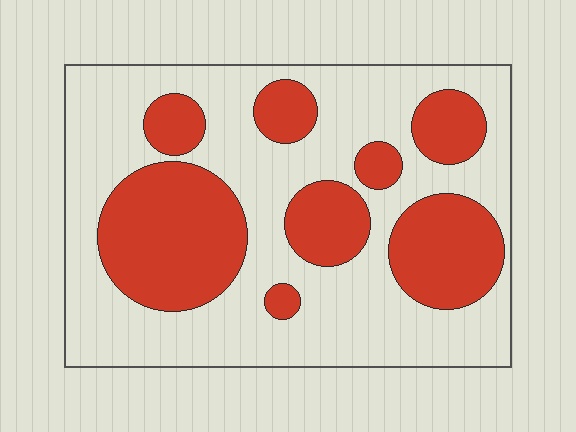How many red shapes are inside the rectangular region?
8.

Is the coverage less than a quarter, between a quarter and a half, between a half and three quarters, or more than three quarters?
Between a quarter and a half.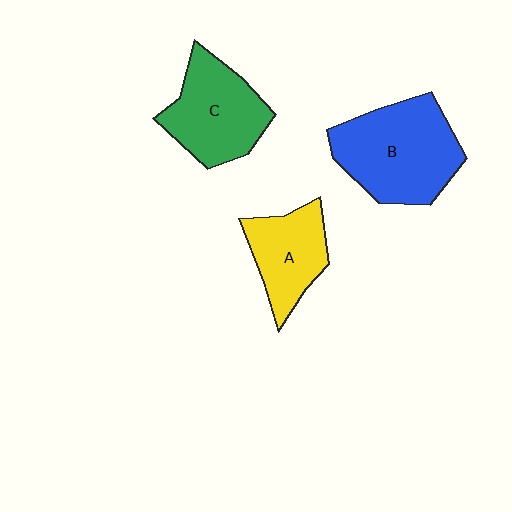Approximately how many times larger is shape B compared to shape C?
Approximately 1.3 times.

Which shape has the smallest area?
Shape A (yellow).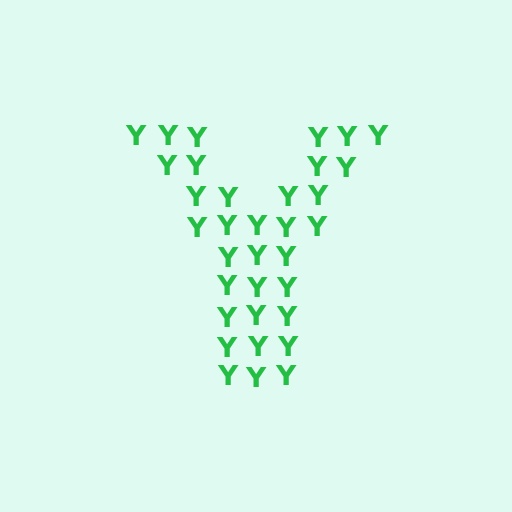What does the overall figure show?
The overall figure shows the letter Y.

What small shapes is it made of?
It is made of small letter Y's.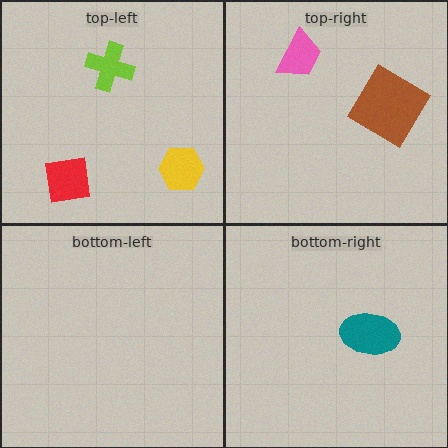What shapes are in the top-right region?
The brown diamond, the pink trapezoid.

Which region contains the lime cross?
The top-left region.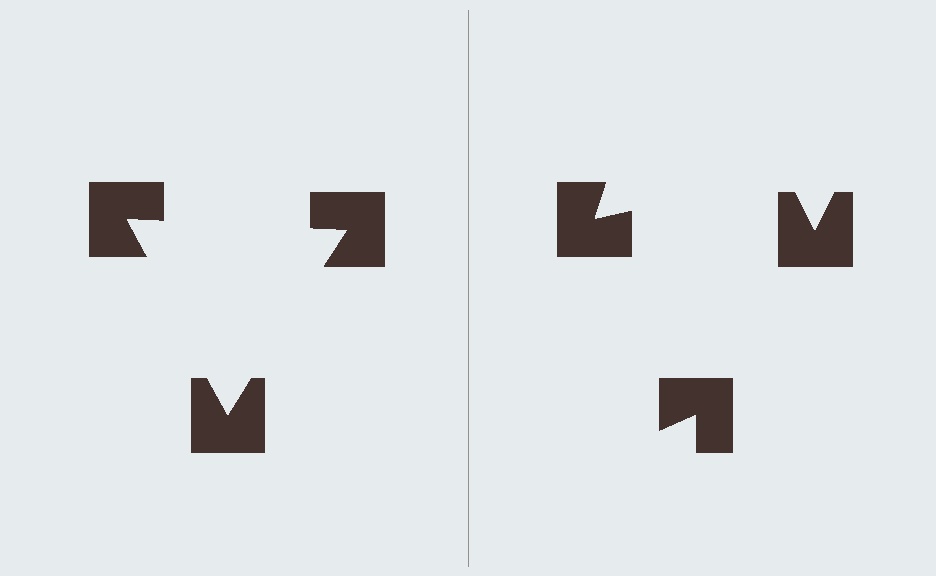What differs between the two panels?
The notched squares are positioned identically on both sides; only the wedge orientations differ. On the left they align to a triangle; on the right they are misaligned.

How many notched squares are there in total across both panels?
6 — 3 on each side.